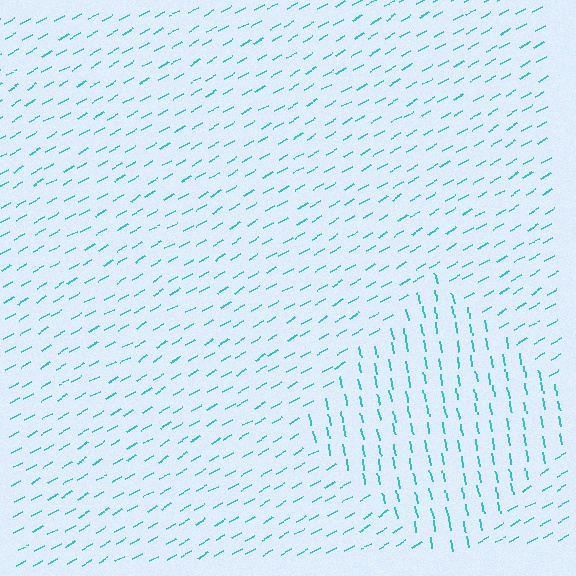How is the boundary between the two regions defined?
The boundary is defined purely by a change in line orientation (approximately 71 degrees difference). All lines are the same color and thickness.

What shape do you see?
I see a diamond.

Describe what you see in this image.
The image is filled with small cyan line segments. A diamond region in the image has lines oriented differently from the surrounding lines, creating a visible texture boundary.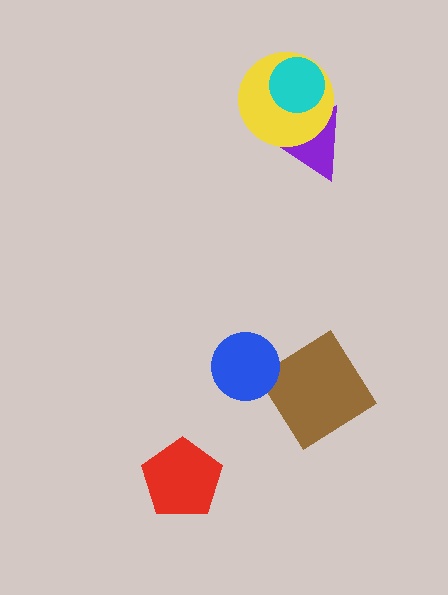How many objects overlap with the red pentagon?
0 objects overlap with the red pentagon.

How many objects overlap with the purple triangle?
2 objects overlap with the purple triangle.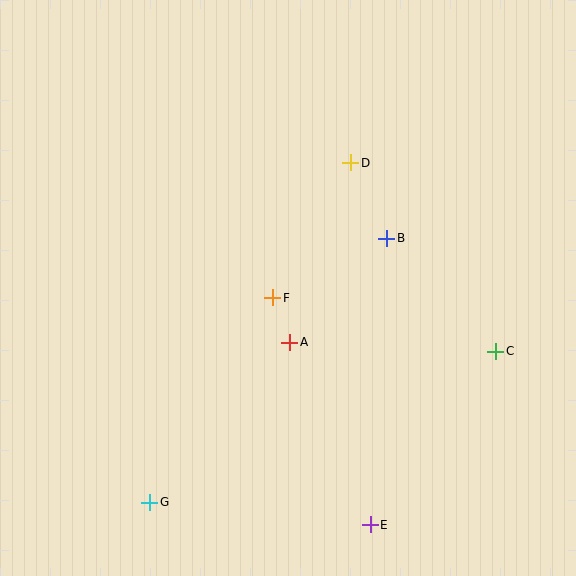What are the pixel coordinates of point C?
Point C is at (496, 351).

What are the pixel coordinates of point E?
Point E is at (370, 525).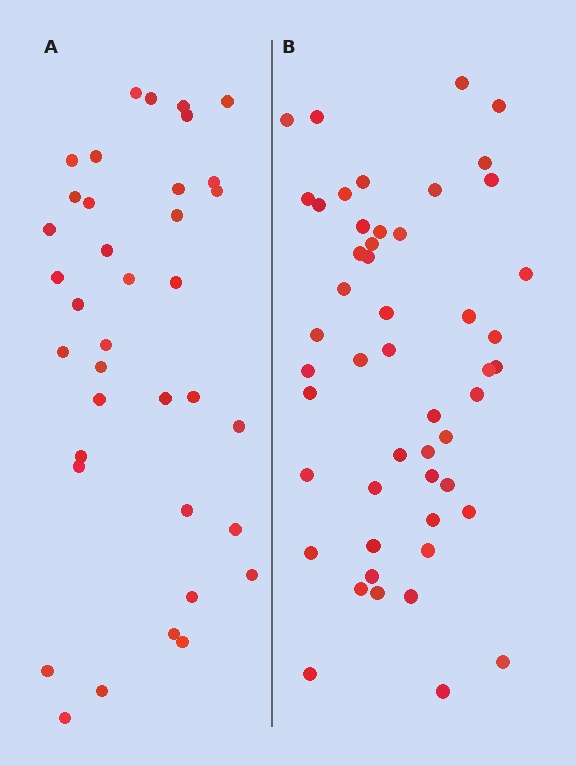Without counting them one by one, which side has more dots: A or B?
Region B (the right region) has more dots.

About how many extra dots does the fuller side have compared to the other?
Region B has approximately 15 more dots than region A.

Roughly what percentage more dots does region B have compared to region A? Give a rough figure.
About 35% more.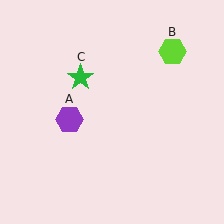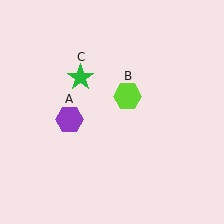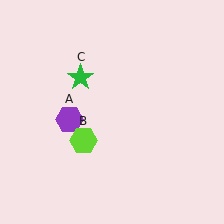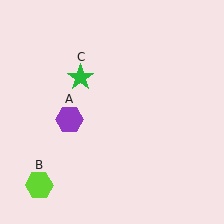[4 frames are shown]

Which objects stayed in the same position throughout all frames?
Purple hexagon (object A) and green star (object C) remained stationary.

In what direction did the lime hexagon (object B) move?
The lime hexagon (object B) moved down and to the left.